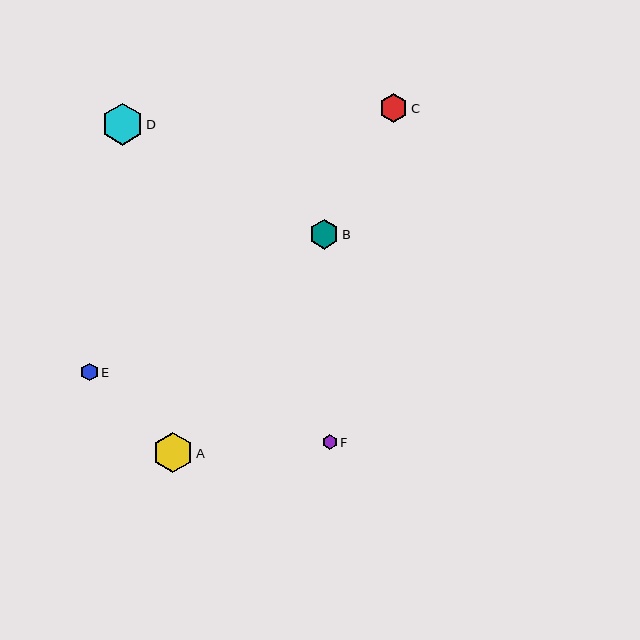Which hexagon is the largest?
Hexagon D is the largest with a size of approximately 42 pixels.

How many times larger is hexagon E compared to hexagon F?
Hexagon E is approximately 1.2 times the size of hexagon F.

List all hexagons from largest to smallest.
From largest to smallest: D, A, B, C, E, F.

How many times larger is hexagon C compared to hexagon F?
Hexagon C is approximately 1.9 times the size of hexagon F.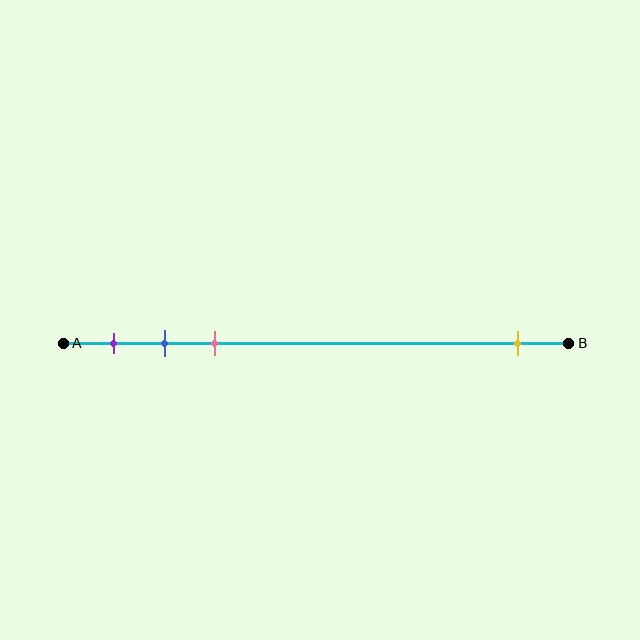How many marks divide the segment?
There are 4 marks dividing the segment.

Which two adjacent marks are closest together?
The blue and pink marks are the closest adjacent pair.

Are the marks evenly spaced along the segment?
No, the marks are not evenly spaced.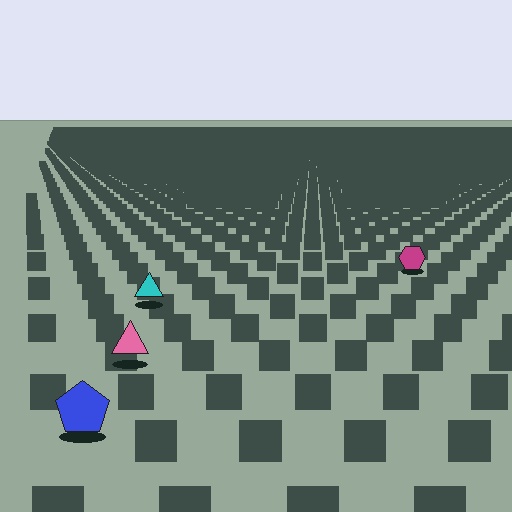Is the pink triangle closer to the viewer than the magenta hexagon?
Yes. The pink triangle is closer — you can tell from the texture gradient: the ground texture is coarser near it.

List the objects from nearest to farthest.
From nearest to farthest: the blue pentagon, the pink triangle, the cyan triangle, the magenta hexagon.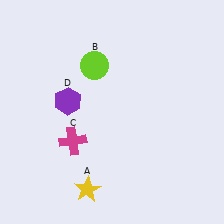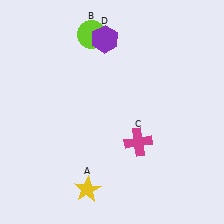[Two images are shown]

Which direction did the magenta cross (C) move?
The magenta cross (C) moved right.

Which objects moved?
The objects that moved are: the lime circle (B), the magenta cross (C), the purple hexagon (D).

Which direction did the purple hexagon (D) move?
The purple hexagon (D) moved up.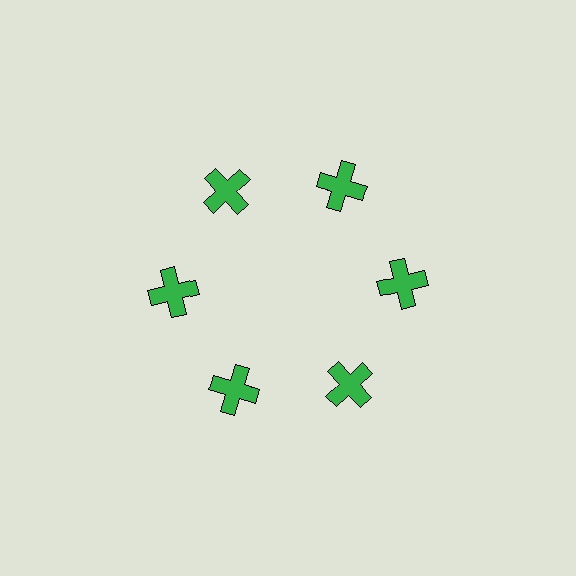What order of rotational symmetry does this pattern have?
This pattern has 6-fold rotational symmetry.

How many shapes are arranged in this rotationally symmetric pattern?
There are 6 shapes, arranged in 6 groups of 1.